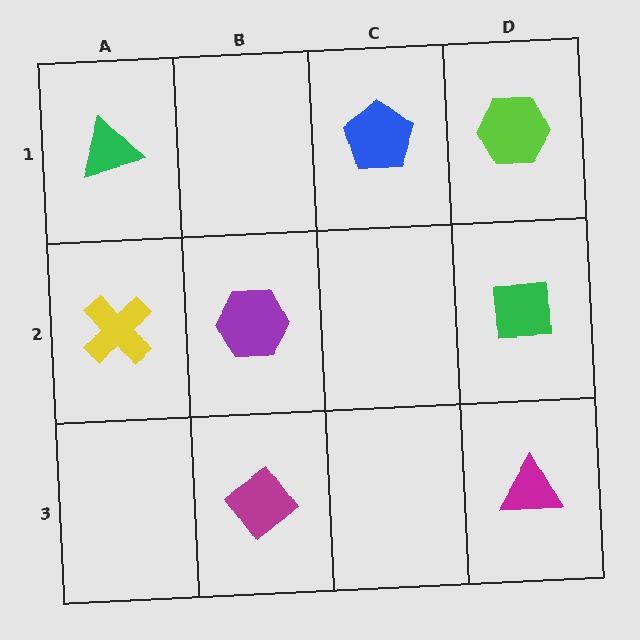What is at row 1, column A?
A green triangle.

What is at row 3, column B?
A magenta diamond.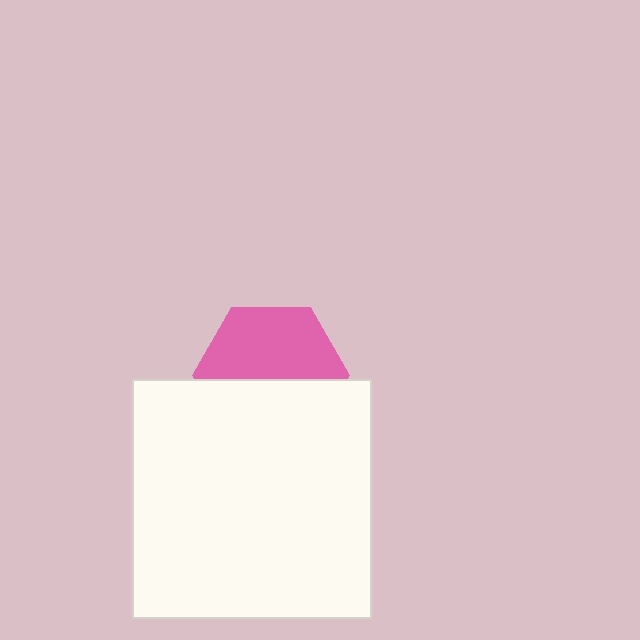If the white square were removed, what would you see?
You would see the complete pink hexagon.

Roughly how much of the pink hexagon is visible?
About half of it is visible (roughly 54%).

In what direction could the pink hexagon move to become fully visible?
The pink hexagon could move up. That would shift it out from behind the white square entirely.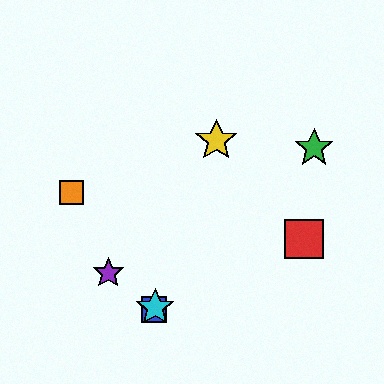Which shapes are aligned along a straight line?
The blue square, the yellow star, the cyan star are aligned along a straight line.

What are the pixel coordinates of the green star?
The green star is at (314, 148).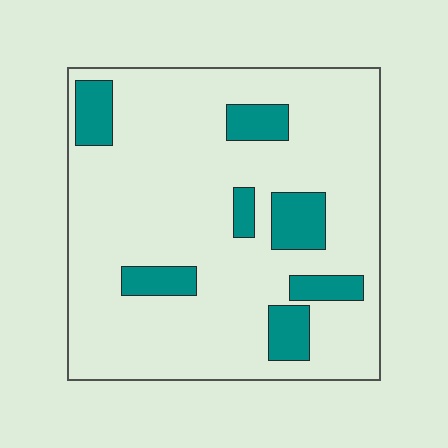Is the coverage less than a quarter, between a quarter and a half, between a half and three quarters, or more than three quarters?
Less than a quarter.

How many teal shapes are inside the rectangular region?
7.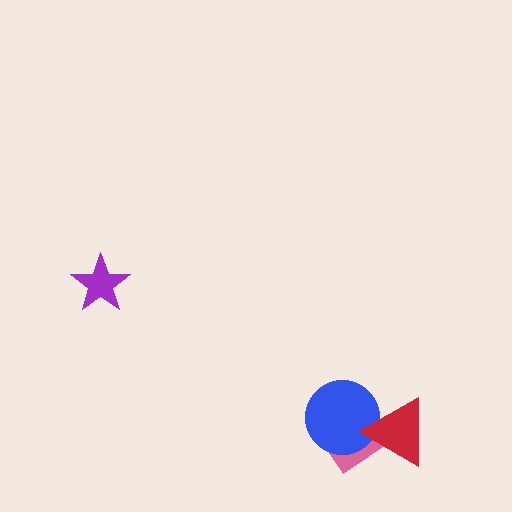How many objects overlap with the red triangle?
2 objects overlap with the red triangle.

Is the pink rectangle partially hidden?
Yes, it is partially covered by another shape.